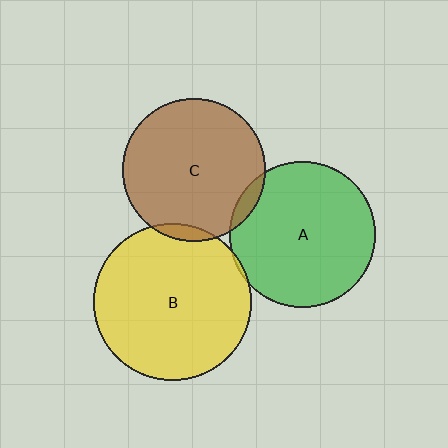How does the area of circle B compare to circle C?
Approximately 1.2 times.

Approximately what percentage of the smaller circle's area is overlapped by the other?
Approximately 5%.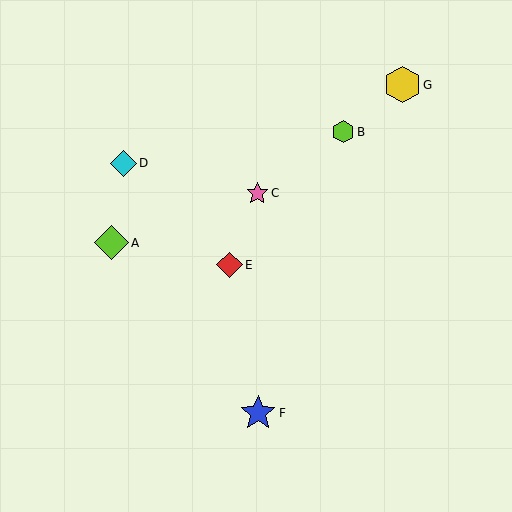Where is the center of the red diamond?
The center of the red diamond is at (230, 265).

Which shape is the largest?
The yellow hexagon (labeled G) is the largest.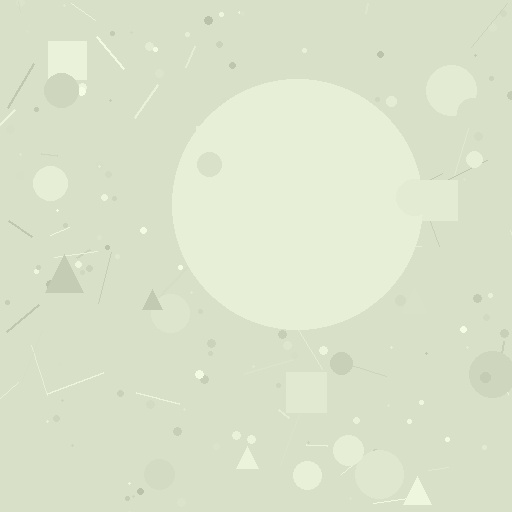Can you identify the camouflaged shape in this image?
The camouflaged shape is a circle.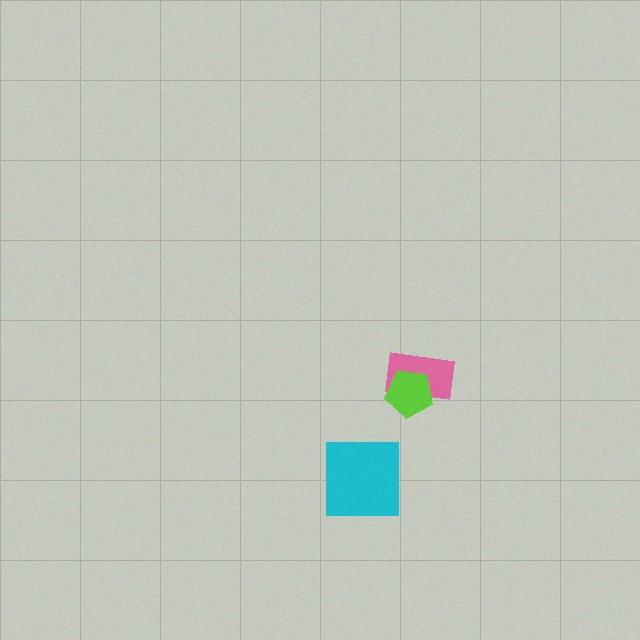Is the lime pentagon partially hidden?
No, no other shape covers it.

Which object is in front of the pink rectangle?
The lime pentagon is in front of the pink rectangle.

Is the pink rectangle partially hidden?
Yes, it is partially covered by another shape.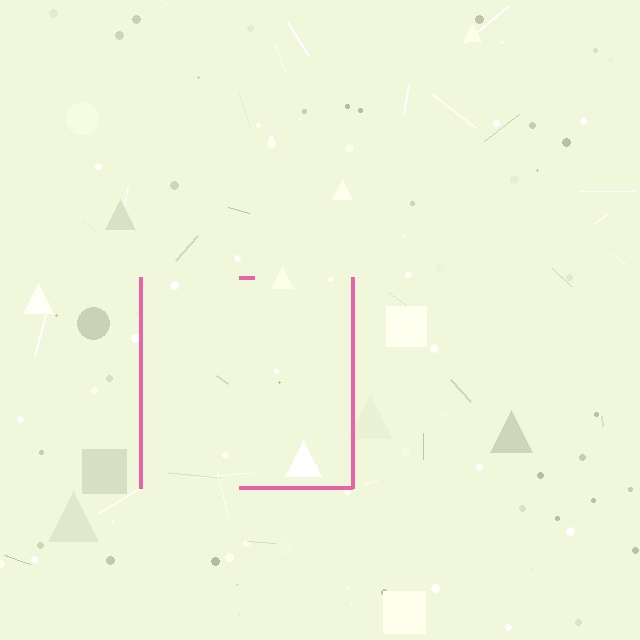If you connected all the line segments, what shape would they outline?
They would outline a square.